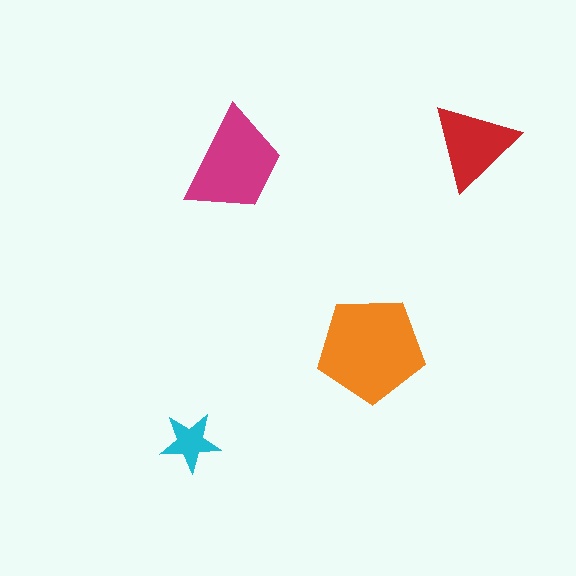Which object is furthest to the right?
The red triangle is rightmost.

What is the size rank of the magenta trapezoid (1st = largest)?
2nd.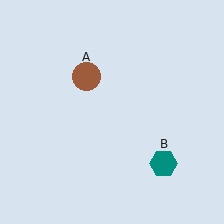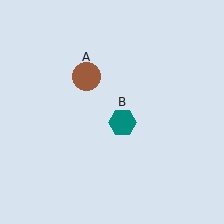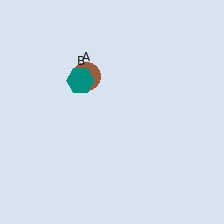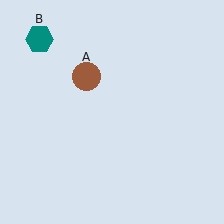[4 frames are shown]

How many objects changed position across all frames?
1 object changed position: teal hexagon (object B).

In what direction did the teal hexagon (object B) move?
The teal hexagon (object B) moved up and to the left.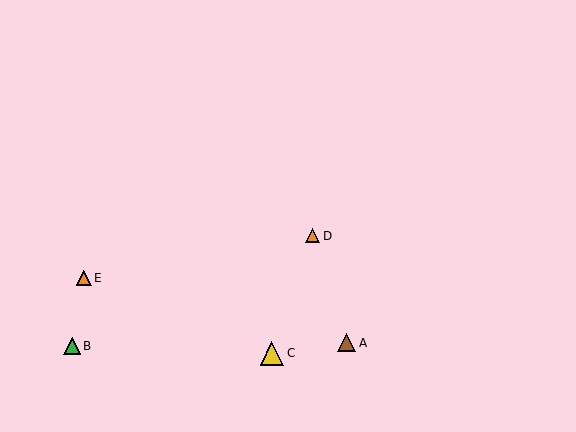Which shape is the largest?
The yellow triangle (labeled C) is the largest.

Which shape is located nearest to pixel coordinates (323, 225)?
The orange triangle (labeled D) at (312, 236) is nearest to that location.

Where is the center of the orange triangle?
The center of the orange triangle is at (312, 236).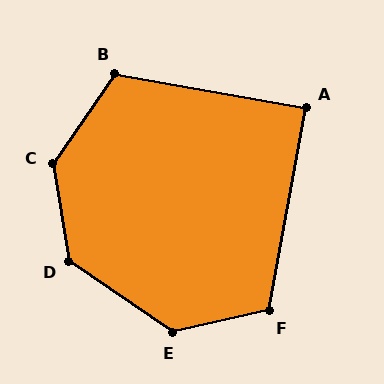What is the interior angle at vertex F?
Approximately 113 degrees (obtuse).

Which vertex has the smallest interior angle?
A, at approximately 90 degrees.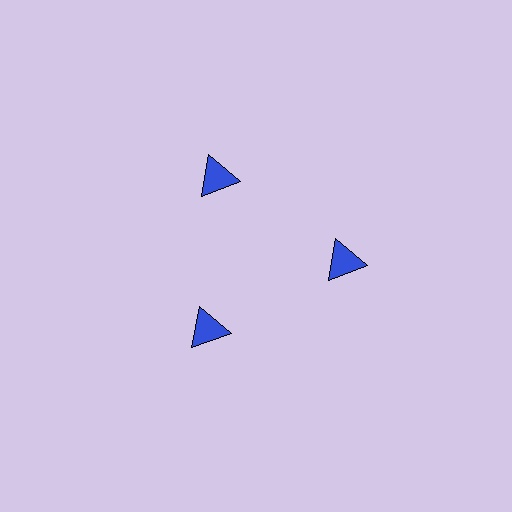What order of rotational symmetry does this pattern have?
This pattern has 3-fold rotational symmetry.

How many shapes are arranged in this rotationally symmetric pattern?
There are 3 shapes, arranged in 3 groups of 1.